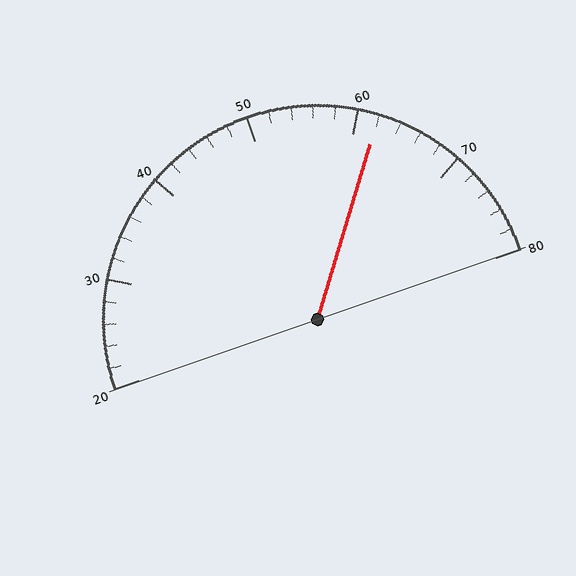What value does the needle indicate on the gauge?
The needle indicates approximately 62.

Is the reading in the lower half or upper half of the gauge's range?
The reading is in the upper half of the range (20 to 80).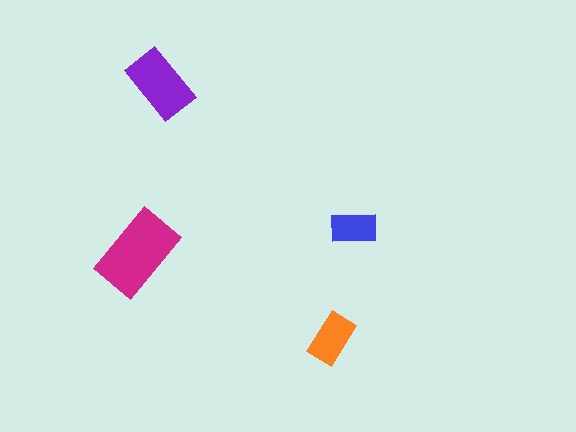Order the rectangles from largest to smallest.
the magenta one, the purple one, the orange one, the blue one.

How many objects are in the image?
There are 4 objects in the image.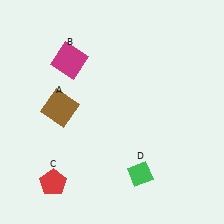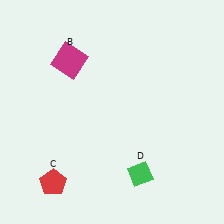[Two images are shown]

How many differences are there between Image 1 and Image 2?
There is 1 difference between the two images.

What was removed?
The brown square (A) was removed in Image 2.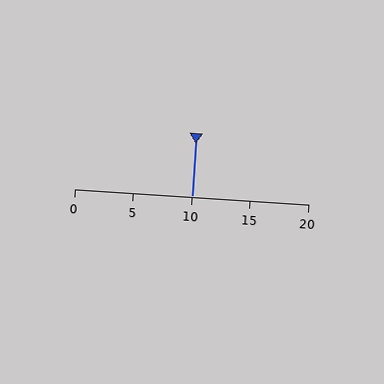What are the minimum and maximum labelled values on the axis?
The axis runs from 0 to 20.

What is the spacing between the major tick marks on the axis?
The major ticks are spaced 5 apart.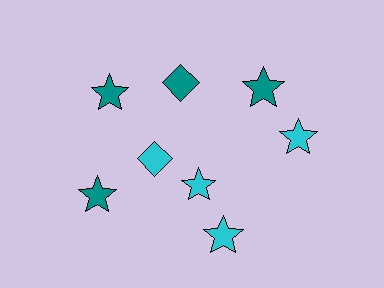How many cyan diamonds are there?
There is 1 cyan diamond.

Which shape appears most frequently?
Star, with 6 objects.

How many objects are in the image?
There are 8 objects.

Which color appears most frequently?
Cyan, with 4 objects.